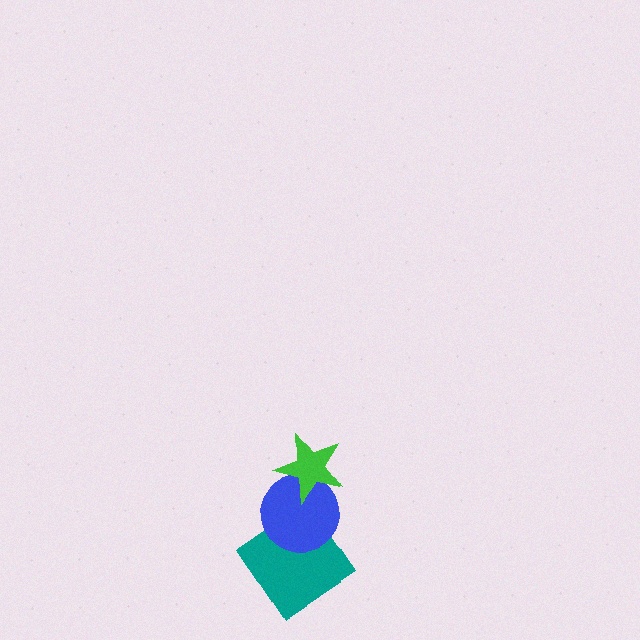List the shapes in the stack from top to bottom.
From top to bottom: the green star, the blue circle, the teal diamond.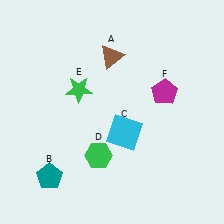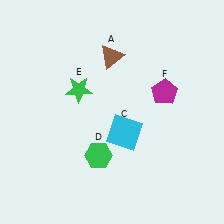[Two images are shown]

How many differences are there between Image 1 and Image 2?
There is 1 difference between the two images.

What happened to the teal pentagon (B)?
The teal pentagon (B) was removed in Image 2. It was in the bottom-left area of Image 1.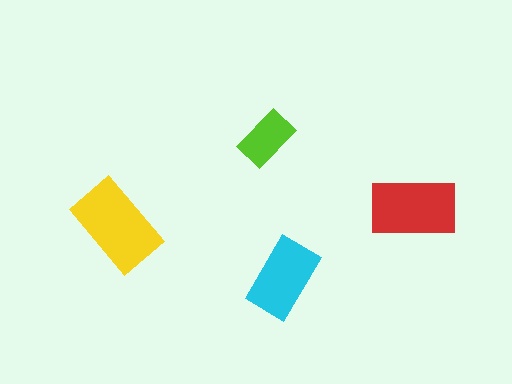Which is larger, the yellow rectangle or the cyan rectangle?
The yellow one.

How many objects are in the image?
There are 4 objects in the image.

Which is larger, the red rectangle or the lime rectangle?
The red one.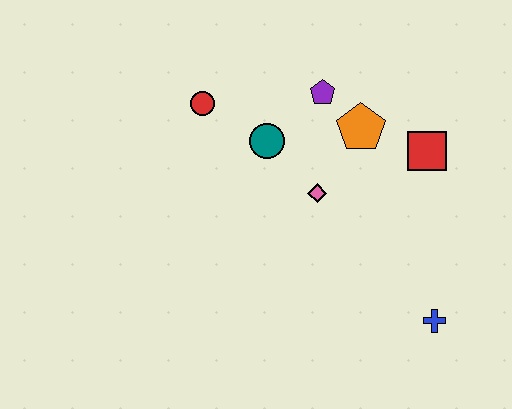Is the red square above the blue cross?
Yes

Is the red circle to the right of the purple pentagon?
No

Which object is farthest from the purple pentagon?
The blue cross is farthest from the purple pentagon.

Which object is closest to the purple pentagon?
The orange pentagon is closest to the purple pentagon.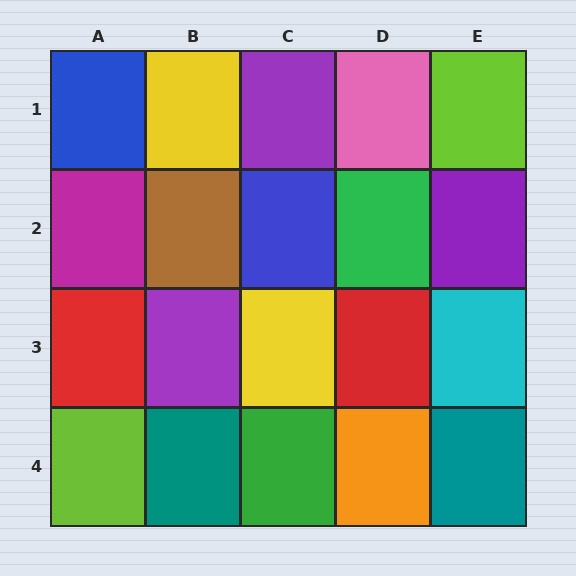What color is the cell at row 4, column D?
Orange.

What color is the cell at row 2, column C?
Blue.